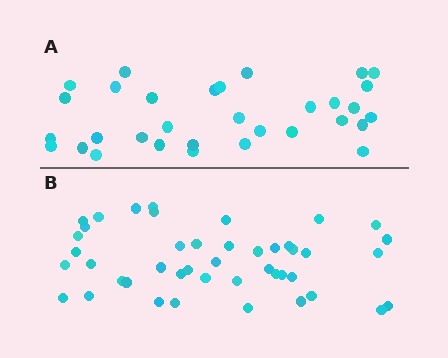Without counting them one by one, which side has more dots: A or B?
Region B (the bottom region) has more dots.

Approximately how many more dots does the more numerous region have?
Region B has roughly 12 or so more dots than region A.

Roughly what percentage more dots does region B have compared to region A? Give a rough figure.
About 40% more.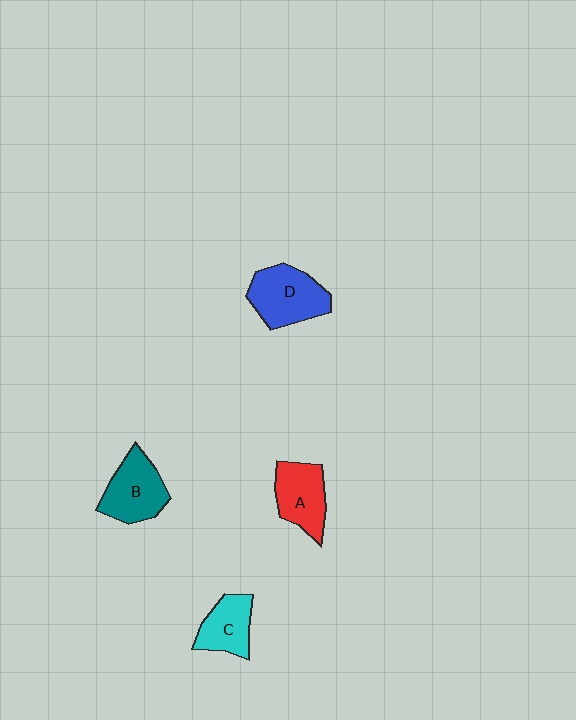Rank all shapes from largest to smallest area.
From largest to smallest: D (blue), B (teal), A (red), C (cyan).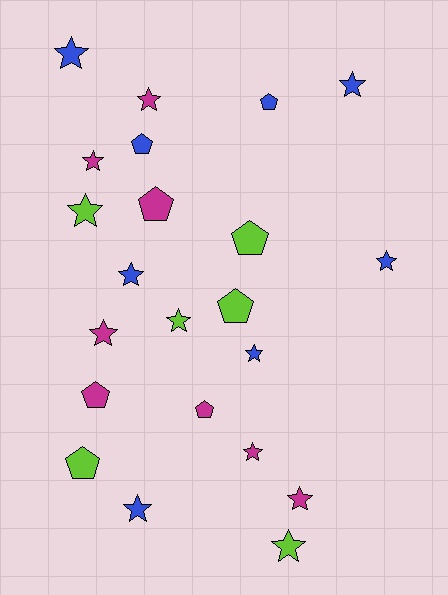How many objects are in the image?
There are 22 objects.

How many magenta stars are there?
There are 5 magenta stars.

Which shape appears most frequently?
Star, with 14 objects.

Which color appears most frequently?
Magenta, with 8 objects.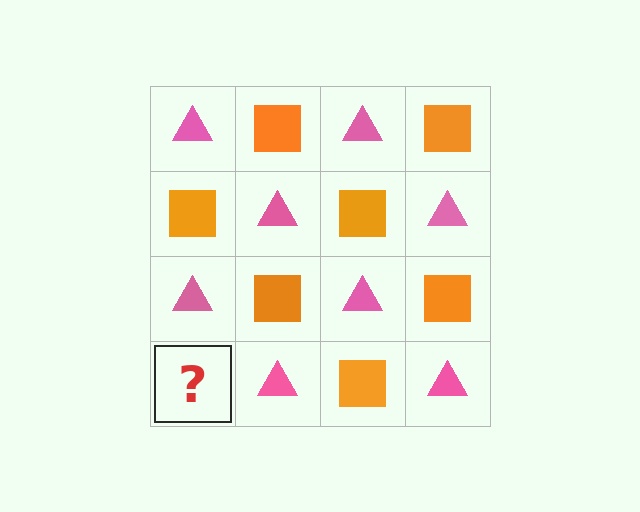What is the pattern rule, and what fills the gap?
The rule is that it alternates pink triangle and orange square in a checkerboard pattern. The gap should be filled with an orange square.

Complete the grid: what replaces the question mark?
The question mark should be replaced with an orange square.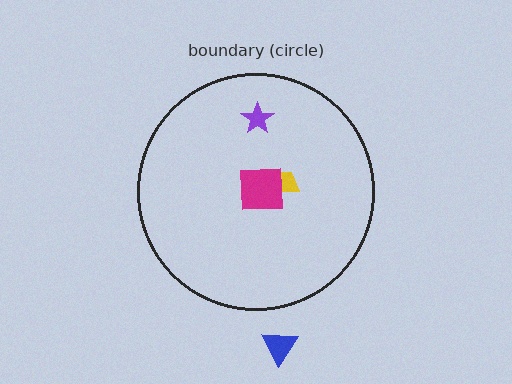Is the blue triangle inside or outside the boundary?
Outside.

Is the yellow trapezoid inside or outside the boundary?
Inside.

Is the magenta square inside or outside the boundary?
Inside.